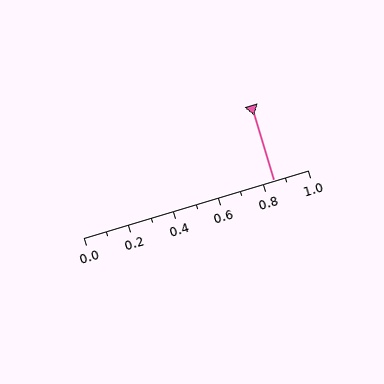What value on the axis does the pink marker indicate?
The marker indicates approximately 0.85.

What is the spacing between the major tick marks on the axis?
The major ticks are spaced 0.2 apart.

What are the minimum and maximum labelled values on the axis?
The axis runs from 0.0 to 1.0.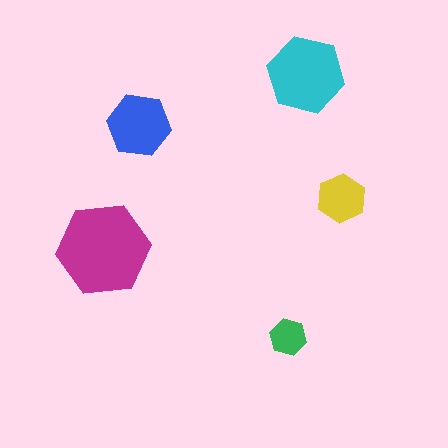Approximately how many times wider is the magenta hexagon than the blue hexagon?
About 1.5 times wider.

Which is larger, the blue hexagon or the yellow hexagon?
The blue one.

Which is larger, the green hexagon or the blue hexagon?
The blue one.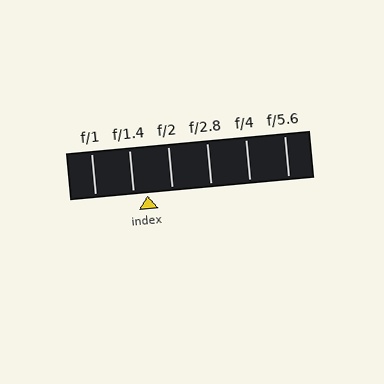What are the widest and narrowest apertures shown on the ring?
The widest aperture shown is f/1 and the narrowest is f/5.6.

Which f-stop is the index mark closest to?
The index mark is closest to f/1.4.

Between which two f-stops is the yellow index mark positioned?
The index mark is between f/1.4 and f/2.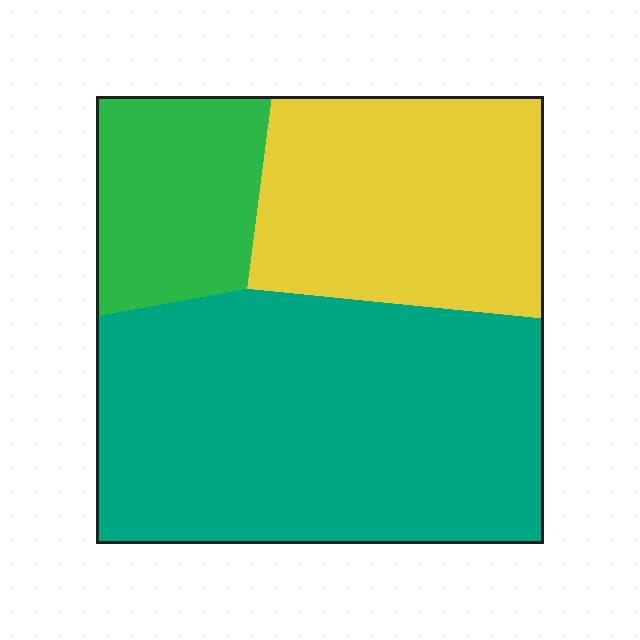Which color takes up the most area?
Teal, at roughly 55%.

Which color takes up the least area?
Green, at roughly 15%.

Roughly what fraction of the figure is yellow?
Yellow takes up about one third (1/3) of the figure.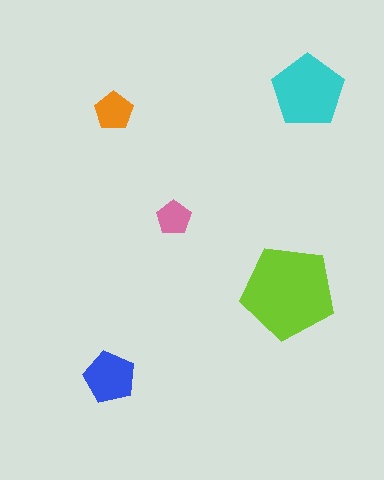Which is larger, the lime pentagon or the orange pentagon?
The lime one.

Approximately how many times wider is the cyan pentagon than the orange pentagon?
About 2 times wider.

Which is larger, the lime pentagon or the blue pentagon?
The lime one.